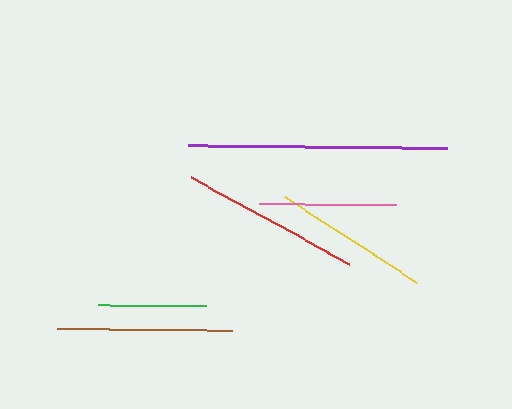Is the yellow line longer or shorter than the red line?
The red line is longer than the yellow line.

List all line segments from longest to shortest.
From longest to shortest: purple, red, brown, yellow, pink, green.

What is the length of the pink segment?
The pink segment is approximately 137 pixels long.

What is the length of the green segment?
The green segment is approximately 108 pixels long.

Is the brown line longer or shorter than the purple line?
The purple line is longer than the brown line.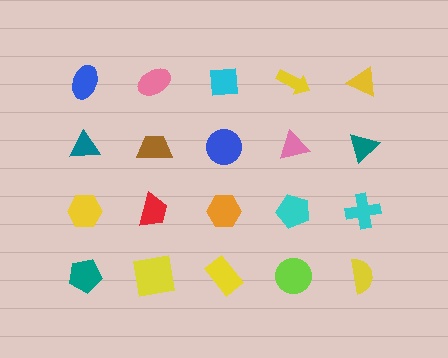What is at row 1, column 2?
A pink ellipse.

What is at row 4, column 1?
A teal pentagon.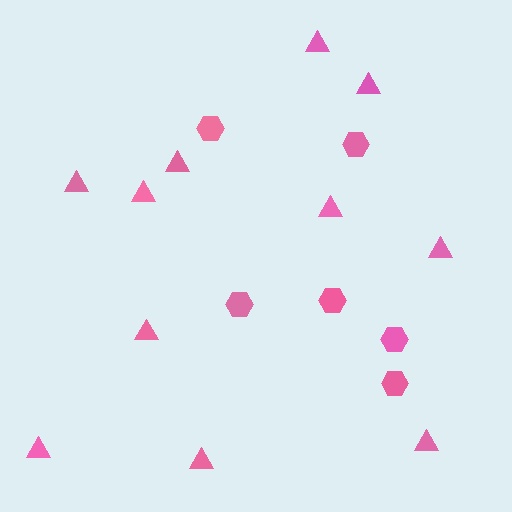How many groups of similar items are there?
There are 2 groups: one group of triangles (11) and one group of hexagons (6).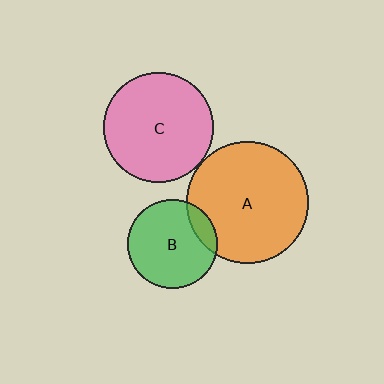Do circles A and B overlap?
Yes.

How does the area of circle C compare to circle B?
Approximately 1.5 times.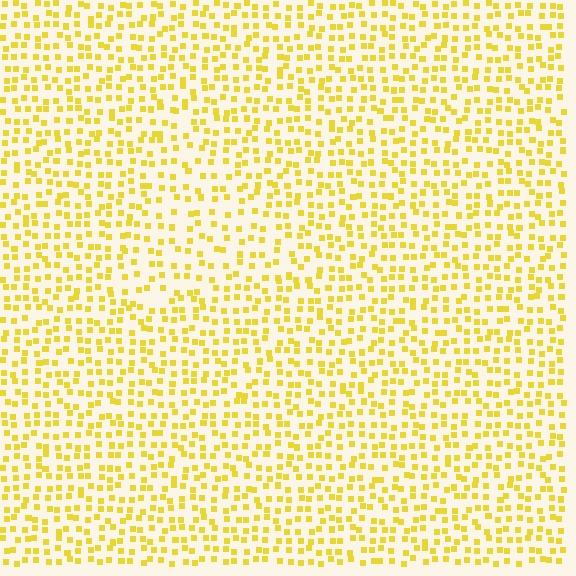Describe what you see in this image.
The image contains small yellow elements arranged at two different densities. A triangle-shaped region is visible where the elements are less densely packed than the surrounding area.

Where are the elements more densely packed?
The elements are more densely packed outside the triangle boundary.